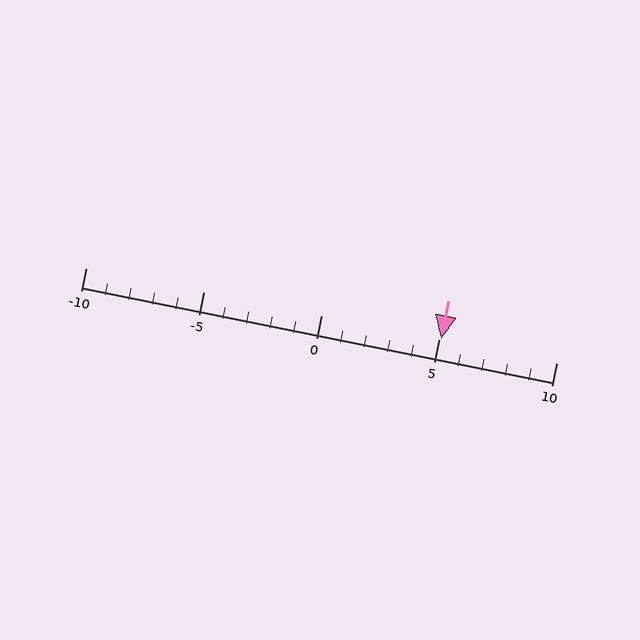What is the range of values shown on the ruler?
The ruler shows values from -10 to 10.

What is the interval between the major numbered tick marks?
The major tick marks are spaced 5 units apart.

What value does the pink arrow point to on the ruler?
The pink arrow points to approximately 5.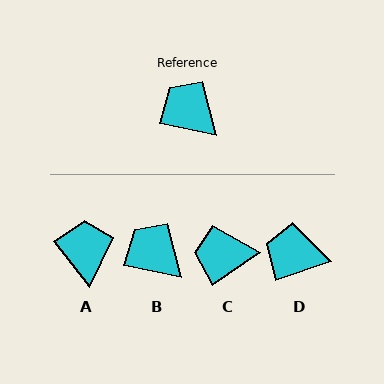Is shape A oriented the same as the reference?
No, it is off by about 40 degrees.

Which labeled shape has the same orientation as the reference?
B.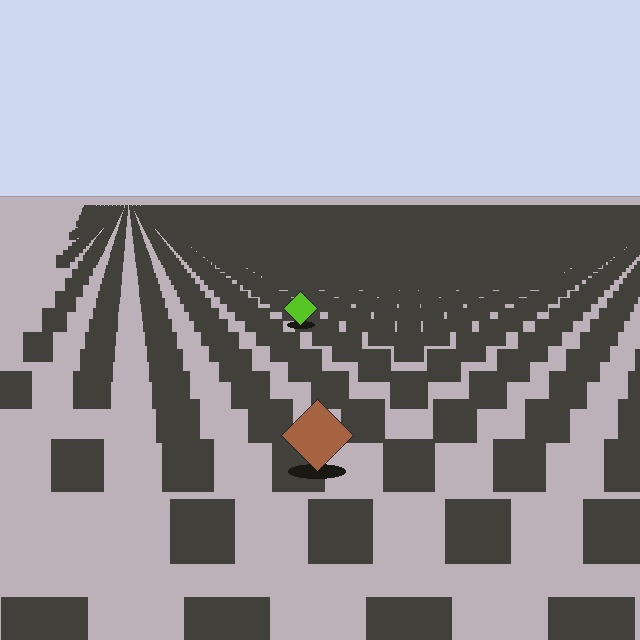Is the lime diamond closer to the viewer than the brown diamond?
No. The brown diamond is closer — you can tell from the texture gradient: the ground texture is coarser near it.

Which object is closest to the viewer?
The brown diamond is closest. The texture marks near it are larger and more spread out.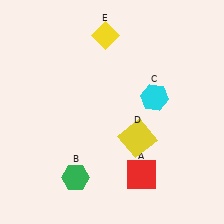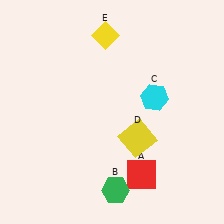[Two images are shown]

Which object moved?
The green hexagon (B) moved right.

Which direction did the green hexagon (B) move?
The green hexagon (B) moved right.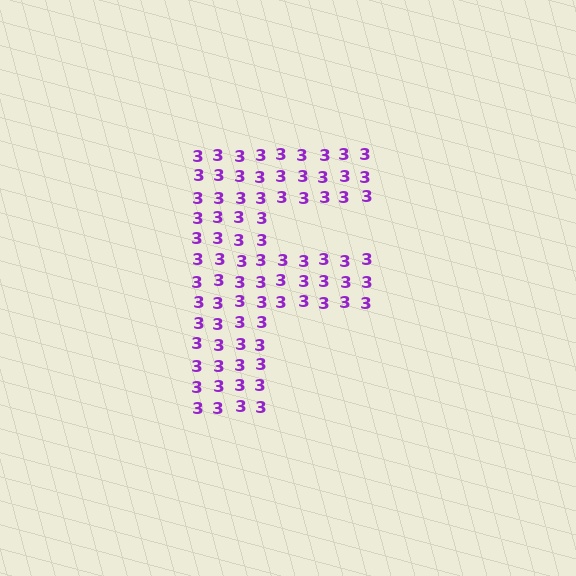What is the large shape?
The large shape is the letter F.